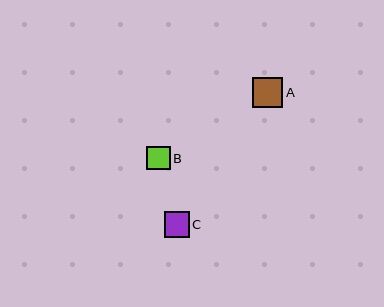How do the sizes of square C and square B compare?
Square C and square B are approximately the same size.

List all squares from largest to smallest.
From largest to smallest: A, C, B.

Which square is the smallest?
Square B is the smallest with a size of approximately 24 pixels.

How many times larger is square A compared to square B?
Square A is approximately 1.3 times the size of square B.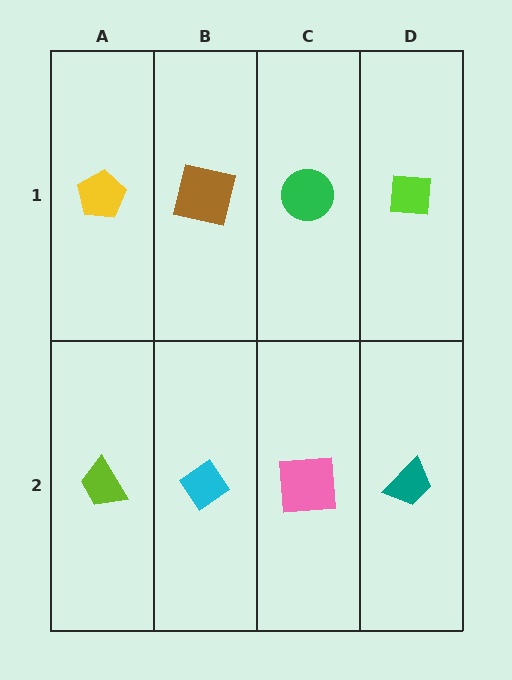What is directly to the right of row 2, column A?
A cyan diamond.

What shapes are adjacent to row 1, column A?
A lime trapezoid (row 2, column A), a brown square (row 1, column B).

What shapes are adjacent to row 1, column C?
A pink square (row 2, column C), a brown square (row 1, column B), a lime square (row 1, column D).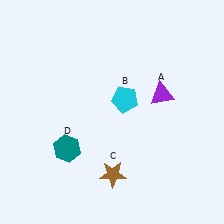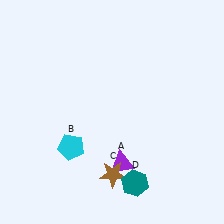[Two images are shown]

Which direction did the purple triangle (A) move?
The purple triangle (A) moved down.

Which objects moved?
The objects that moved are: the purple triangle (A), the cyan pentagon (B), the teal hexagon (D).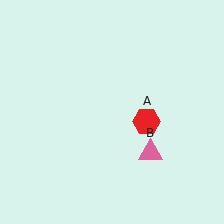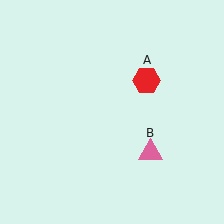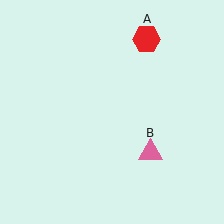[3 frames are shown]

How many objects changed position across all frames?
1 object changed position: red hexagon (object A).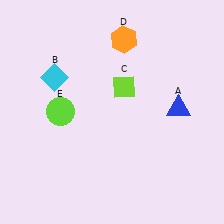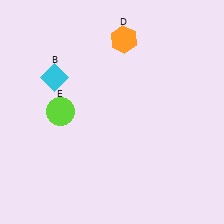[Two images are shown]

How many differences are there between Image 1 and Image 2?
There are 2 differences between the two images.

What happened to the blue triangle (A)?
The blue triangle (A) was removed in Image 2. It was in the top-right area of Image 1.